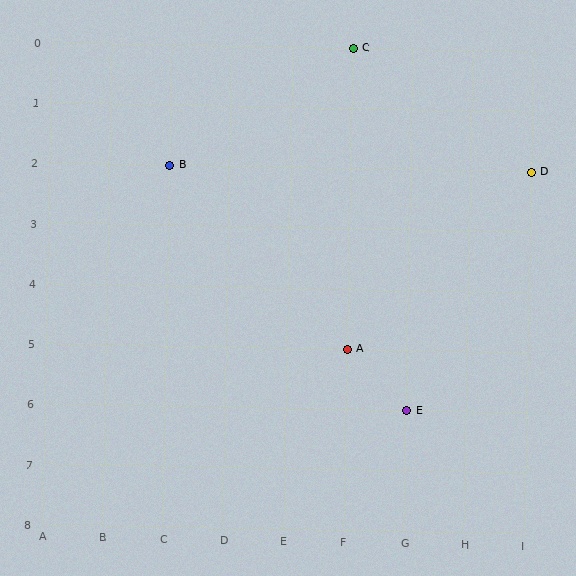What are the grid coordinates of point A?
Point A is at grid coordinates (F, 5).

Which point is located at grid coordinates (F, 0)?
Point C is at (F, 0).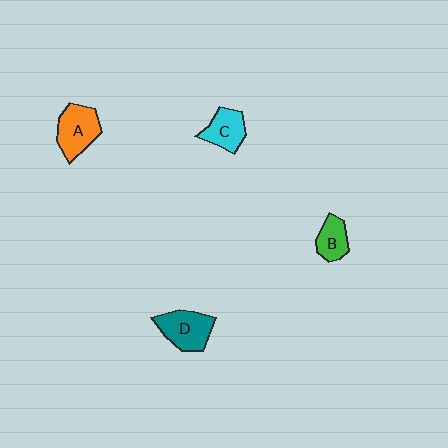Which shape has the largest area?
Shape D (teal).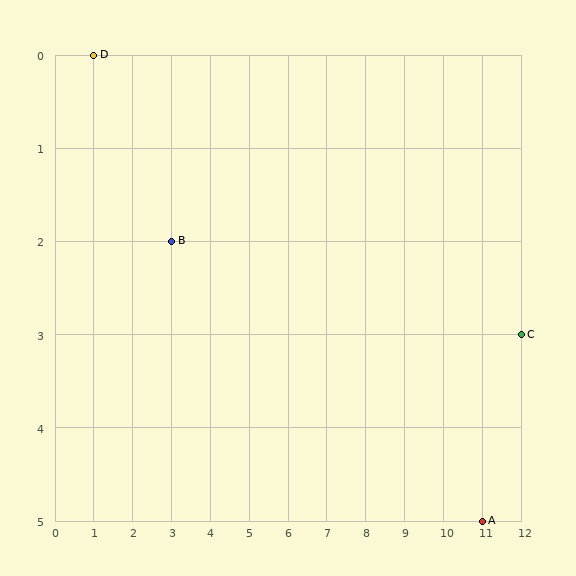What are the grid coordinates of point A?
Point A is at grid coordinates (11, 5).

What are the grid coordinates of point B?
Point B is at grid coordinates (3, 2).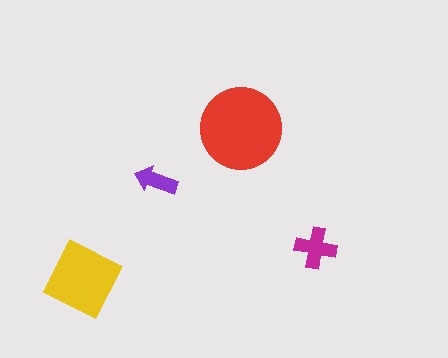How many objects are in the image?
There are 4 objects in the image.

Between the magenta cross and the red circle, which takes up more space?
The red circle.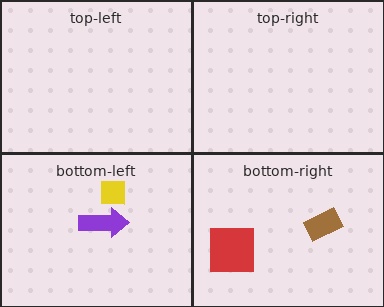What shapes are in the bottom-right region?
The red square, the brown rectangle.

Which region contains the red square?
The bottom-right region.